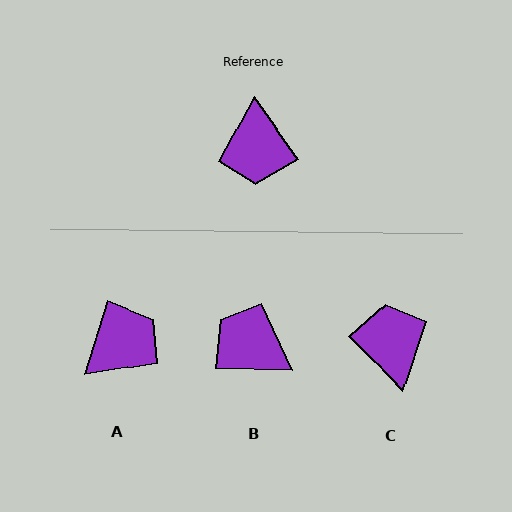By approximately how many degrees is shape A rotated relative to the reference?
Approximately 128 degrees counter-clockwise.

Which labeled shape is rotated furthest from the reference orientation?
C, about 170 degrees away.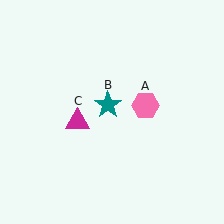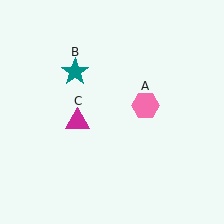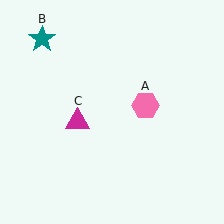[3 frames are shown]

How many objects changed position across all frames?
1 object changed position: teal star (object B).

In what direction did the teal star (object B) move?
The teal star (object B) moved up and to the left.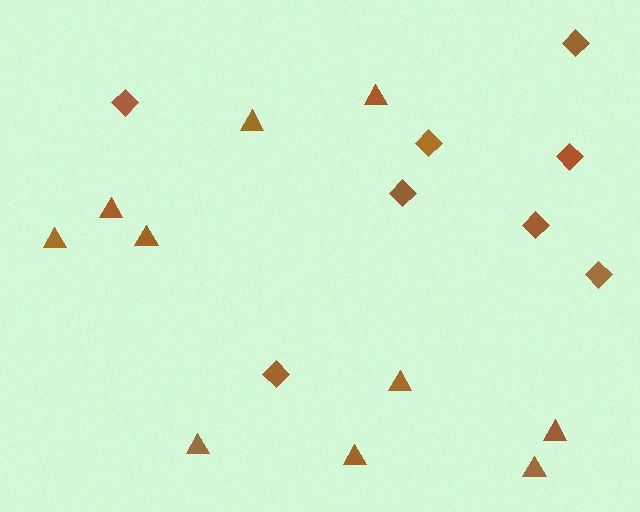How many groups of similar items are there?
There are 2 groups: one group of triangles (10) and one group of diamonds (8).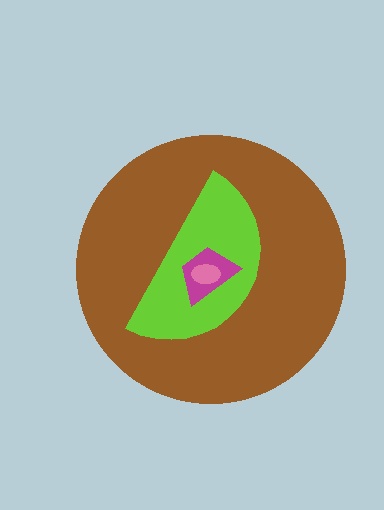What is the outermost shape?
The brown circle.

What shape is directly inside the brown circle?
The lime semicircle.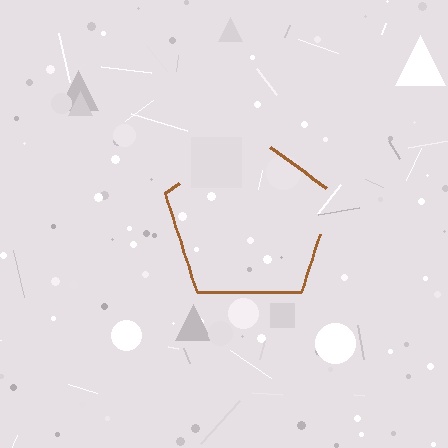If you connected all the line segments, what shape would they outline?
They would outline a pentagon.